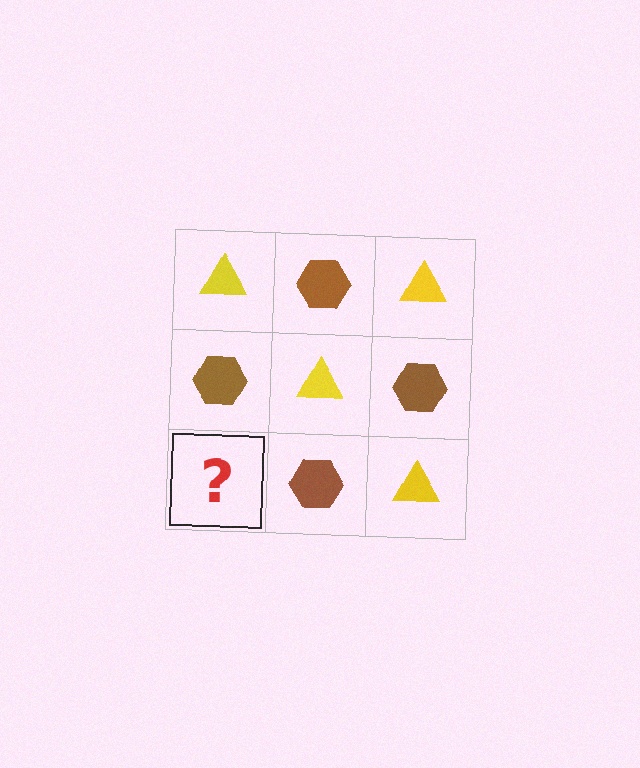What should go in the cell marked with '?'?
The missing cell should contain a yellow triangle.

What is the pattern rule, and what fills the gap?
The rule is that it alternates yellow triangle and brown hexagon in a checkerboard pattern. The gap should be filled with a yellow triangle.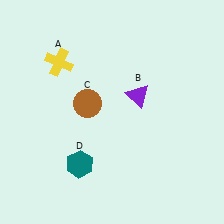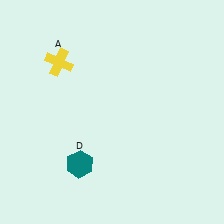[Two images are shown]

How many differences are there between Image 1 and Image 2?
There are 2 differences between the two images.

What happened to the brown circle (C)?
The brown circle (C) was removed in Image 2. It was in the top-left area of Image 1.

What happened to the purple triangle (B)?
The purple triangle (B) was removed in Image 2. It was in the top-right area of Image 1.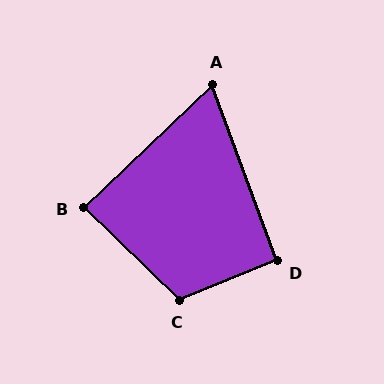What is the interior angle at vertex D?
Approximately 92 degrees (approximately right).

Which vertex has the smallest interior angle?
A, at approximately 67 degrees.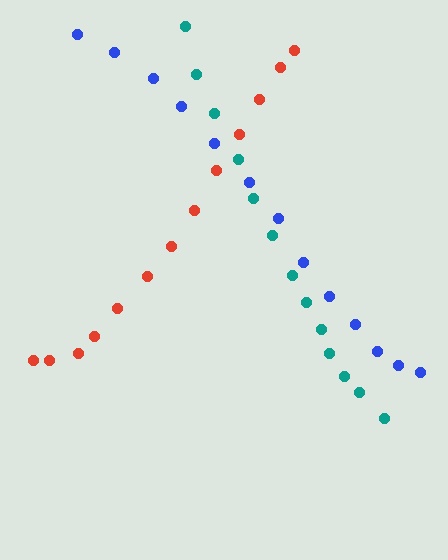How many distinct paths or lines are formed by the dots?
There are 3 distinct paths.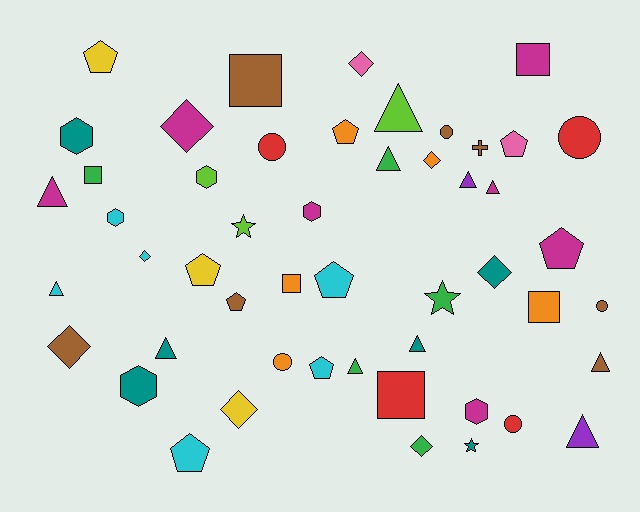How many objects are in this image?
There are 50 objects.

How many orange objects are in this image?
There are 5 orange objects.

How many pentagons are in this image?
There are 9 pentagons.